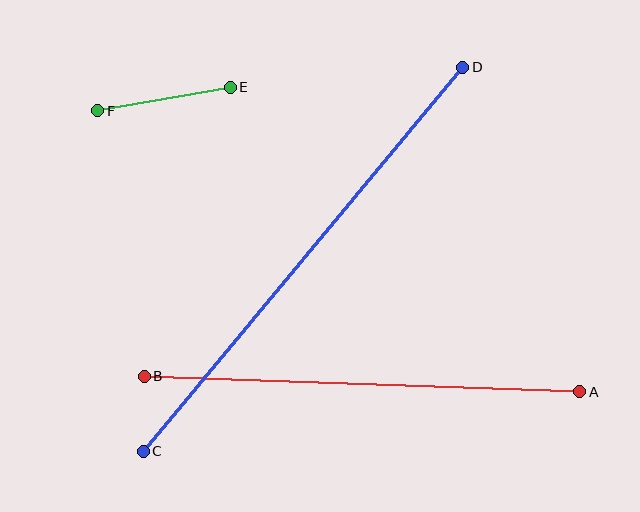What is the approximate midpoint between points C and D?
The midpoint is at approximately (303, 259) pixels.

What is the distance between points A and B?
The distance is approximately 436 pixels.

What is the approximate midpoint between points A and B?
The midpoint is at approximately (362, 384) pixels.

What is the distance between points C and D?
The distance is approximately 500 pixels.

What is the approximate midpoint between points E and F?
The midpoint is at approximately (164, 99) pixels.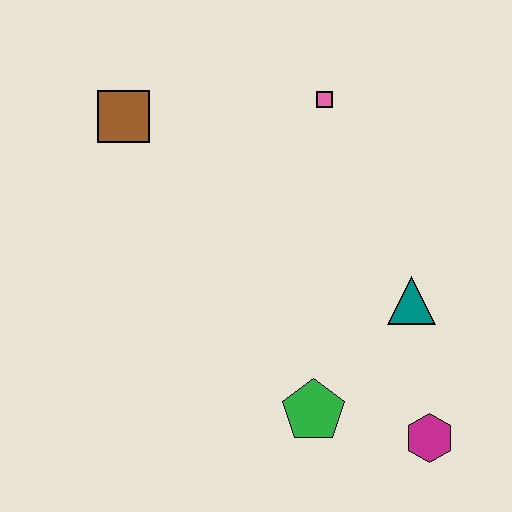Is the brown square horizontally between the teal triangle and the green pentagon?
No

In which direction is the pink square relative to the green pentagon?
The pink square is above the green pentagon.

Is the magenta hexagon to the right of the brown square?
Yes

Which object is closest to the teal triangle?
The magenta hexagon is closest to the teal triangle.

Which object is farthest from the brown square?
The magenta hexagon is farthest from the brown square.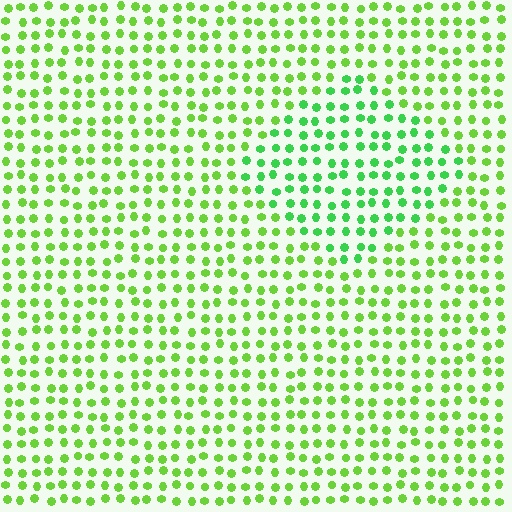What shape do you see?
I see a diamond.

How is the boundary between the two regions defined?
The boundary is defined purely by a slight shift in hue (about 28 degrees). Spacing, size, and orientation are identical on both sides.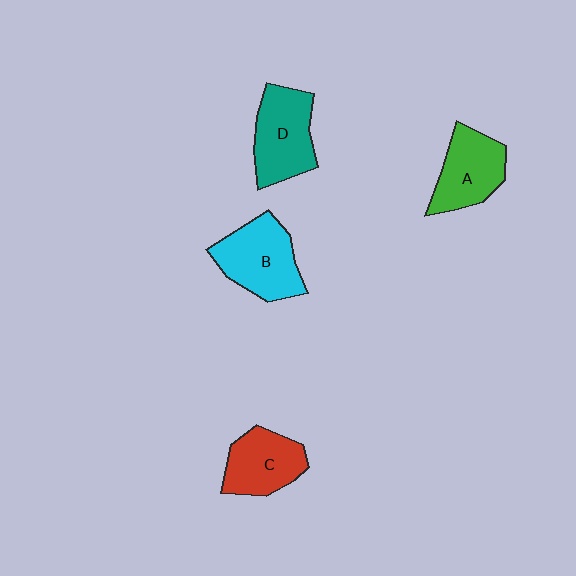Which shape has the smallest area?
Shape C (red).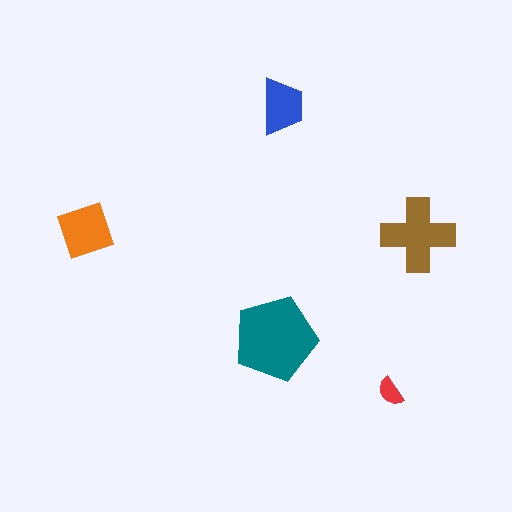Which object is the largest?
The teal pentagon.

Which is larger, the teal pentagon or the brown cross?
The teal pentagon.